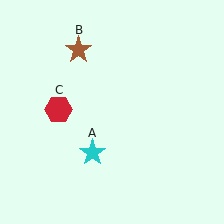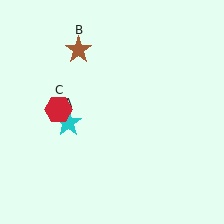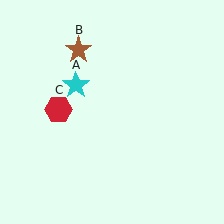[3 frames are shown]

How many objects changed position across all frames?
1 object changed position: cyan star (object A).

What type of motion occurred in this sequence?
The cyan star (object A) rotated clockwise around the center of the scene.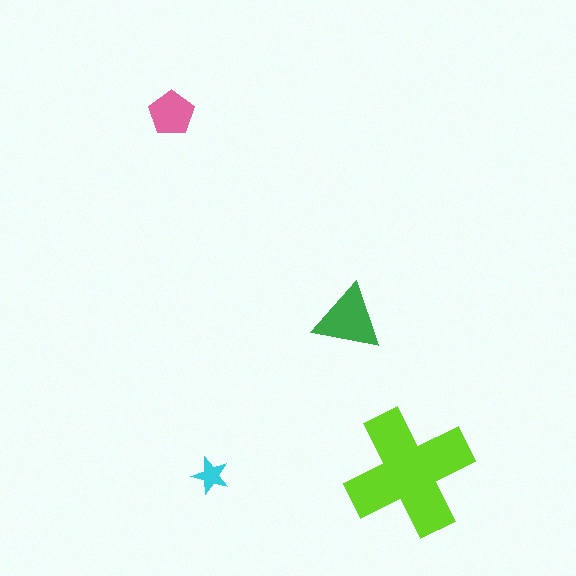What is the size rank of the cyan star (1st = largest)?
4th.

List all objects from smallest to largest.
The cyan star, the pink pentagon, the green triangle, the lime cross.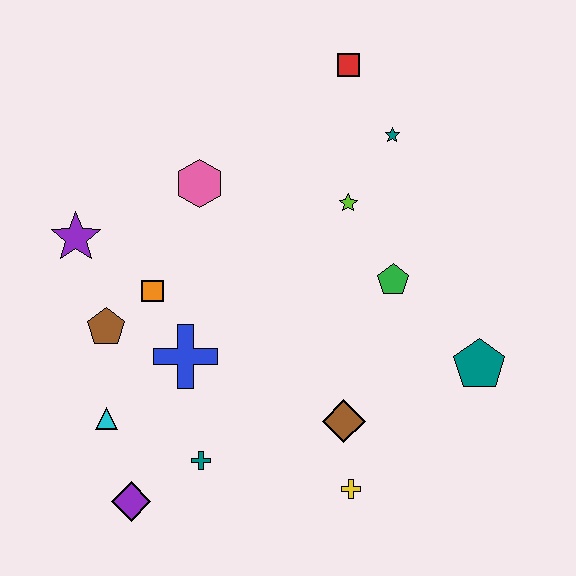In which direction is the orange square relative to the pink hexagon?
The orange square is below the pink hexagon.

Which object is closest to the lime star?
The teal star is closest to the lime star.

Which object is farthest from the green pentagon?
The purple diamond is farthest from the green pentagon.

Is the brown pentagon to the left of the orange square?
Yes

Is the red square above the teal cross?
Yes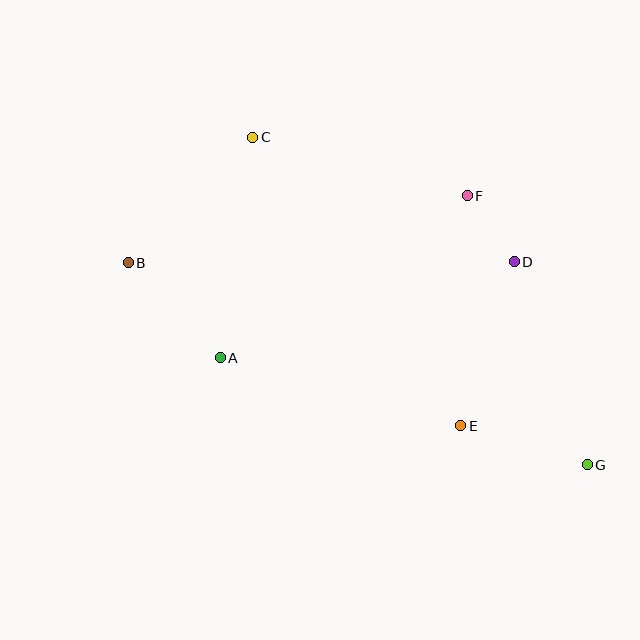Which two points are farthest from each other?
Points B and G are farthest from each other.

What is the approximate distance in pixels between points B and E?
The distance between B and E is approximately 370 pixels.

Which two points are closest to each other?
Points D and F are closest to each other.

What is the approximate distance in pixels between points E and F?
The distance between E and F is approximately 230 pixels.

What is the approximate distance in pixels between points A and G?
The distance between A and G is approximately 383 pixels.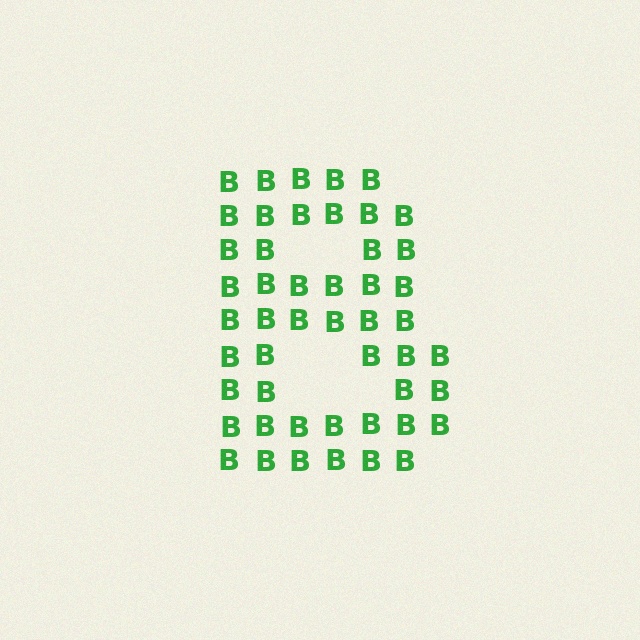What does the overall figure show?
The overall figure shows the letter B.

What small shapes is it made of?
It is made of small letter B's.